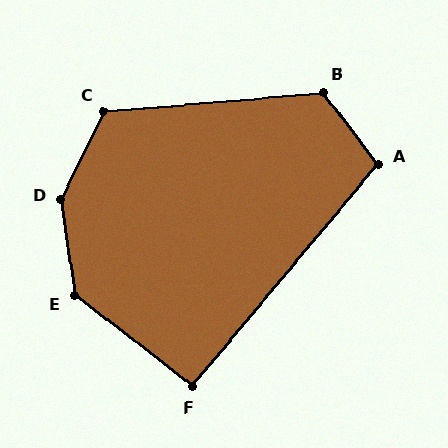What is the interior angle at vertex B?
Approximately 122 degrees (obtuse).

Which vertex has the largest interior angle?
D, at approximately 146 degrees.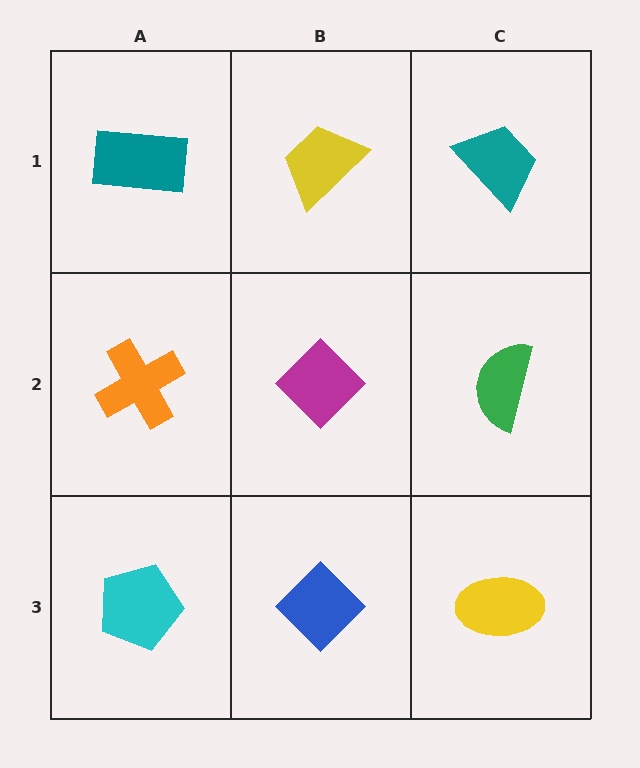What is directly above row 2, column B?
A yellow trapezoid.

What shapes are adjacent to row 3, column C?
A green semicircle (row 2, column C), a blue diamond (row 3, column B).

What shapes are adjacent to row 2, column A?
A teal rectangle (row 1, column A), a cyan pentagon (row 3, column A), a magenta diamond (row 2, column B).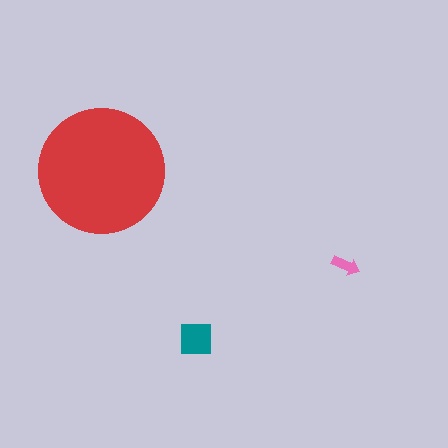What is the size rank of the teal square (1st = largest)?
2nd.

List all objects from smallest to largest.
The pink arrow, the teal square, the red circle.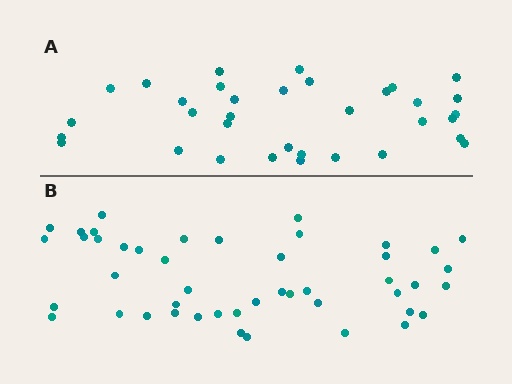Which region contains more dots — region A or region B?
Region B (the bottom region) has more dots.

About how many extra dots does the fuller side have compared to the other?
Region B has roughly 12 or so more dots than region A.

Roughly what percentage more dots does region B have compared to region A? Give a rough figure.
About 35% more.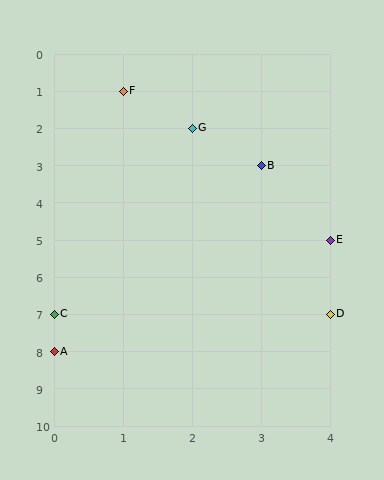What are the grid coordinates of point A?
Point A is at grid coordinates (0, 8).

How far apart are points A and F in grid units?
Points A and F are 1 column and 7 rows apart (about 7.1 grid units diagonally).